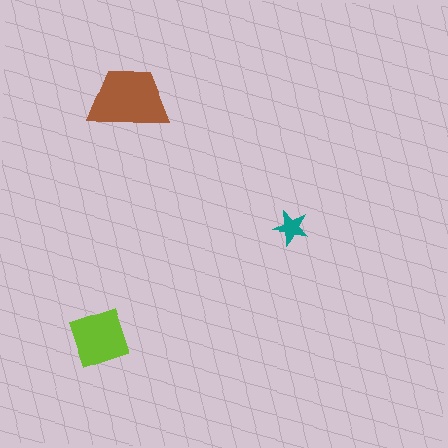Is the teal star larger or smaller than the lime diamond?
Smaller.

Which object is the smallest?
The teal star.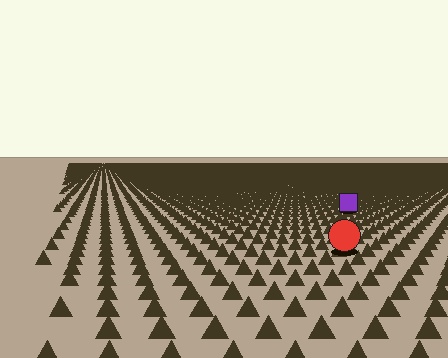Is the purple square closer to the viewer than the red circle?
No. The red circle is closer — you can tell from the texture gradient: the ground texture is coarser near it.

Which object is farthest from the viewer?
The purple square is farthest from the viewer. It appears smaller and the ground texture around it is denser.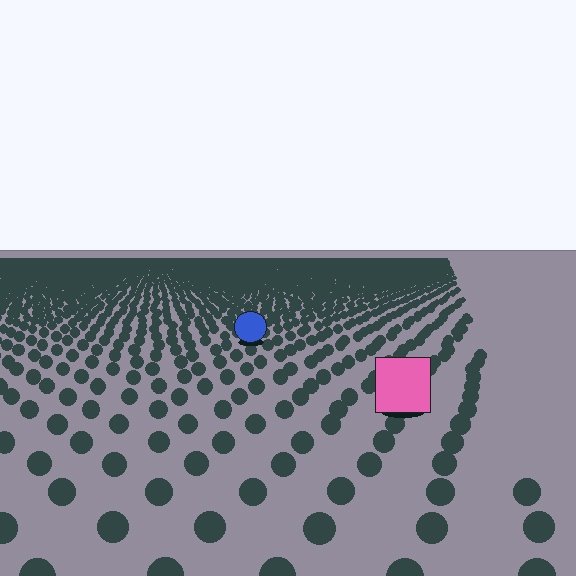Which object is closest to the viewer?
The pink square is closest. The texture marks near it are larger and more spread out.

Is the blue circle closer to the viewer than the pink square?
No. The pink square is closer — you can tell from the texture gradient: the ground texture is coarser near it.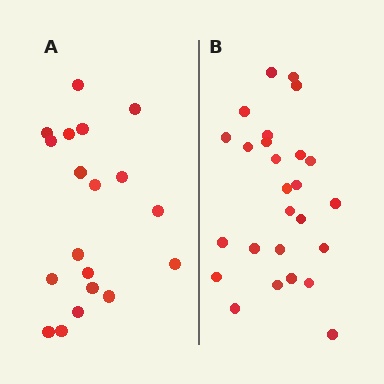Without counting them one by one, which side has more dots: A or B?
Region B (the right region) has more dots.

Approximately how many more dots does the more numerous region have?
Region B has roughly 8 or so more dots than region A.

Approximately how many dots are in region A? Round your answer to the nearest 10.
About 20 dots. (The exact count is 19, which rounds to 20.)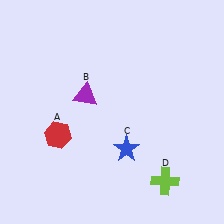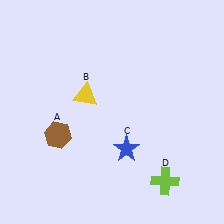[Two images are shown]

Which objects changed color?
A changed from red to brown. B changed from purple to yellow.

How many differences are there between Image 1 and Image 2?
There are 2 differences between the two images.